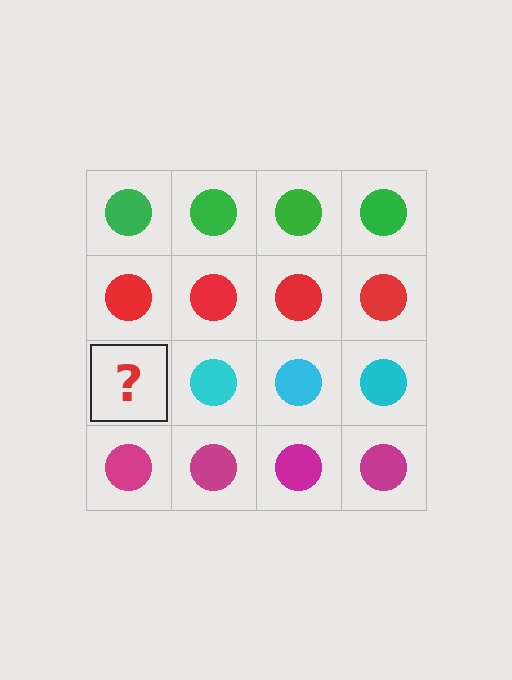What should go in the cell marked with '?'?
The missing cell should contain a cyan circle.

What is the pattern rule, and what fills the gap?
The rule is that each row has a consistent color. The gap should be filled with a cyan circle.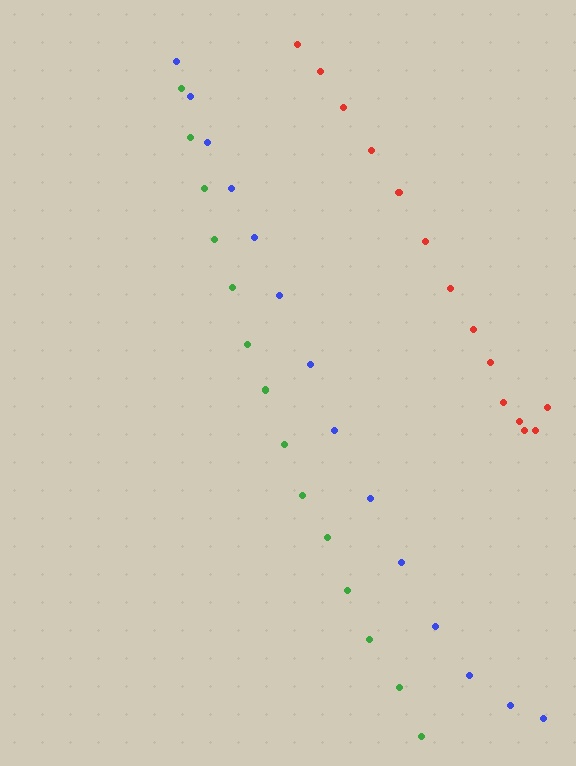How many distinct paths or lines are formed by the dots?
There are 3 distinct paths.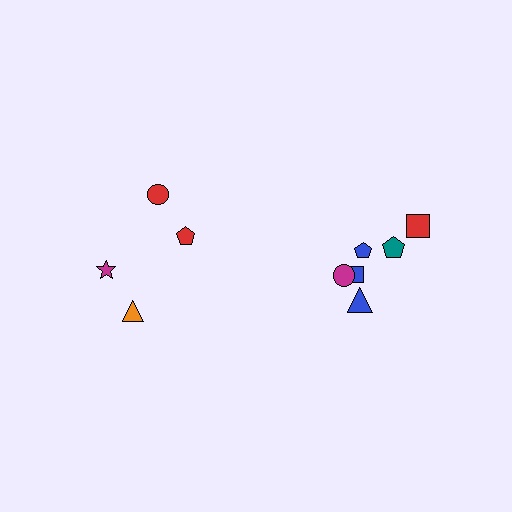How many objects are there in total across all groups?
There are 10 objects.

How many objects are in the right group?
There are 6 objects.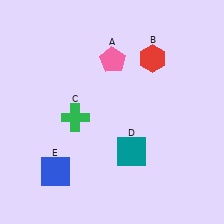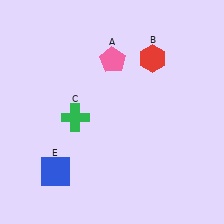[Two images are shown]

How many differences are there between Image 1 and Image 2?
There is 1 difference between the two images.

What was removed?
The teal square (D) was removed in Image 2.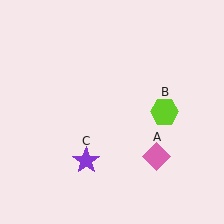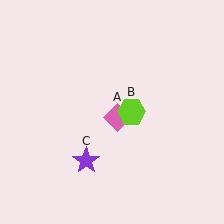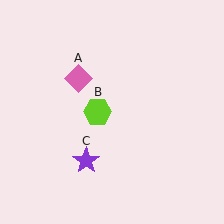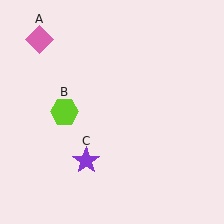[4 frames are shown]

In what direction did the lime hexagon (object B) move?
The lime hexagon (object B) moved left.